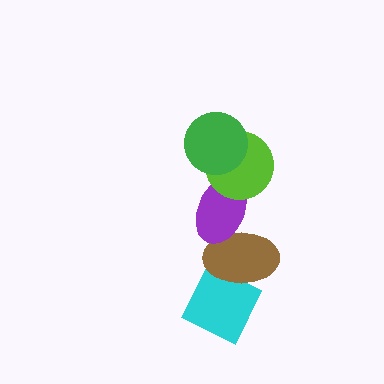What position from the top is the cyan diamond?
The cyan diamond is 5th from the top.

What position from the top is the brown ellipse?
The brown ellipse is 4th from the top.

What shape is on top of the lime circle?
The green circle is on top of the lime circle.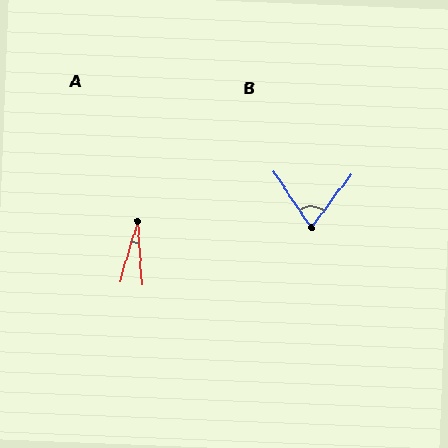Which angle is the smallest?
A, at approximately 20 degrees.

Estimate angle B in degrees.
Approximately 70 degrees.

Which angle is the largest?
B, at approximately 70 degrees.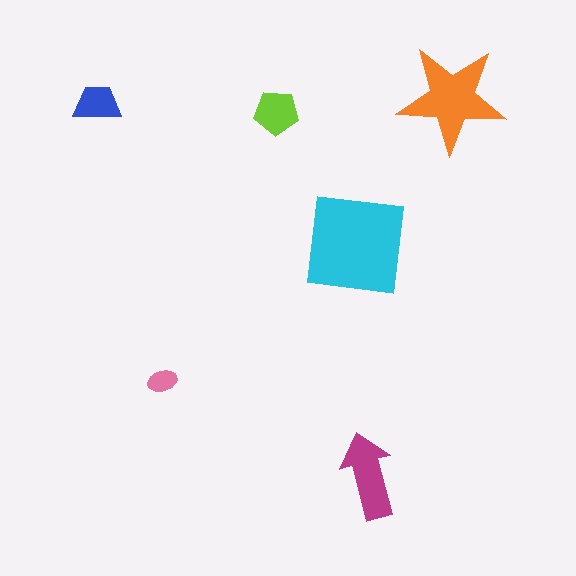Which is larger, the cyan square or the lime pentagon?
The cyan square.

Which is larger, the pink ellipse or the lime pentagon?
The lime pentagon.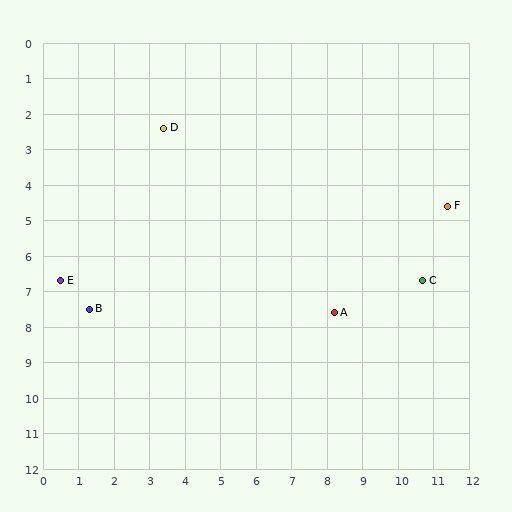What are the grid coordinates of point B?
Point B is at approximately (1.3, 7.5).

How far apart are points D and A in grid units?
Points D and A are about 7.1 grid units apart.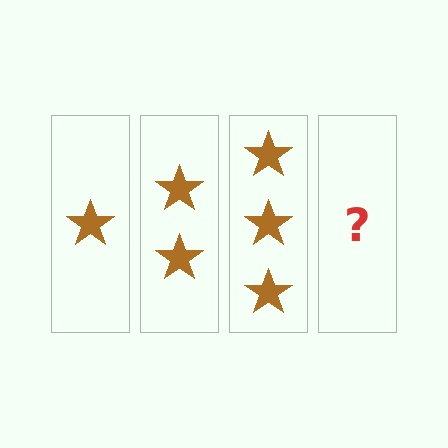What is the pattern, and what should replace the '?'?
The pattern is that each step adds one more star. The '?' should be 4 stars.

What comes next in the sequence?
The next element should be 4 stars.